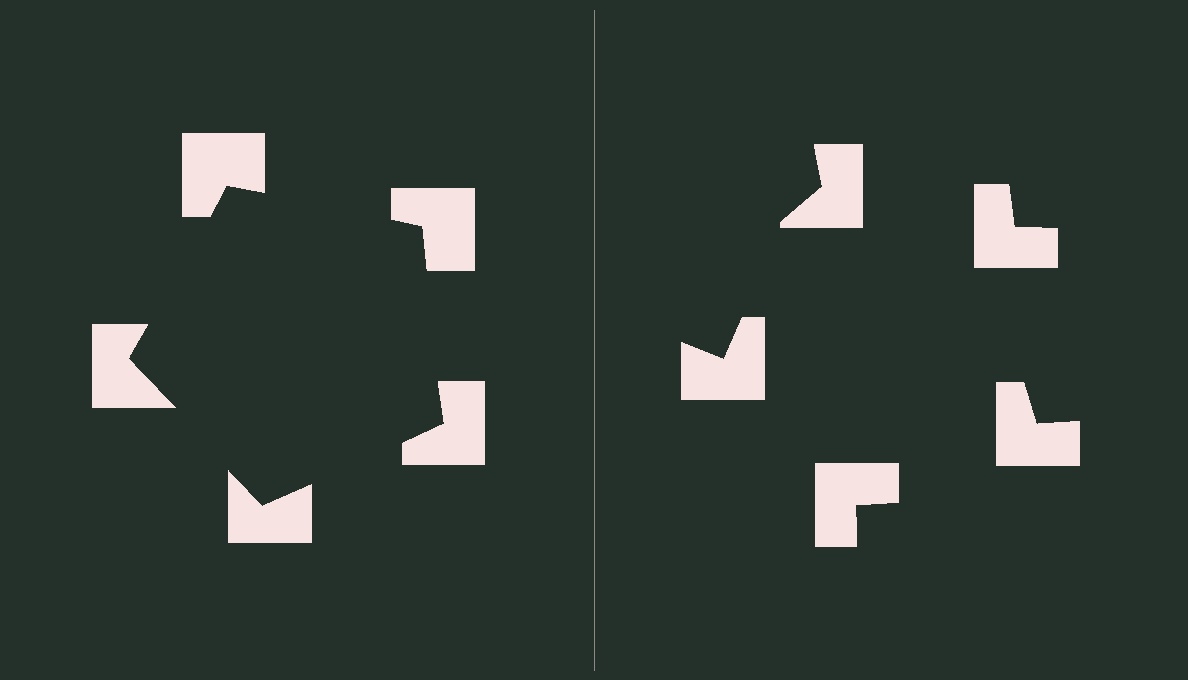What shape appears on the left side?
An illusory pentagon.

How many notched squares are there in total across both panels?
10 — 5 on each side.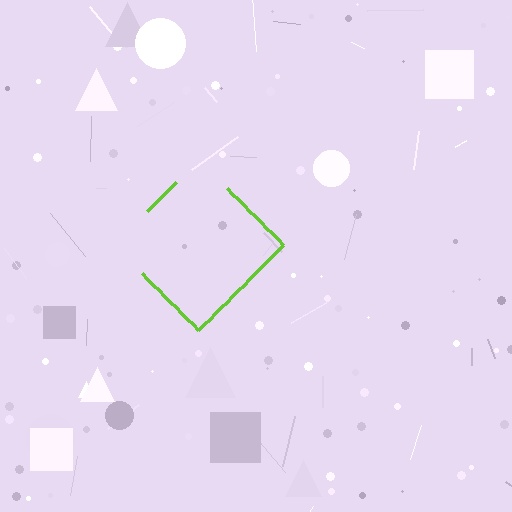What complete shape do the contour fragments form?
The contour fragments form a diamond.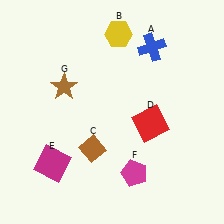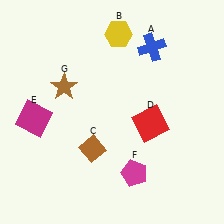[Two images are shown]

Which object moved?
The magenta square (E) moved up.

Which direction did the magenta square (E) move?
The magenta square (E) moved up.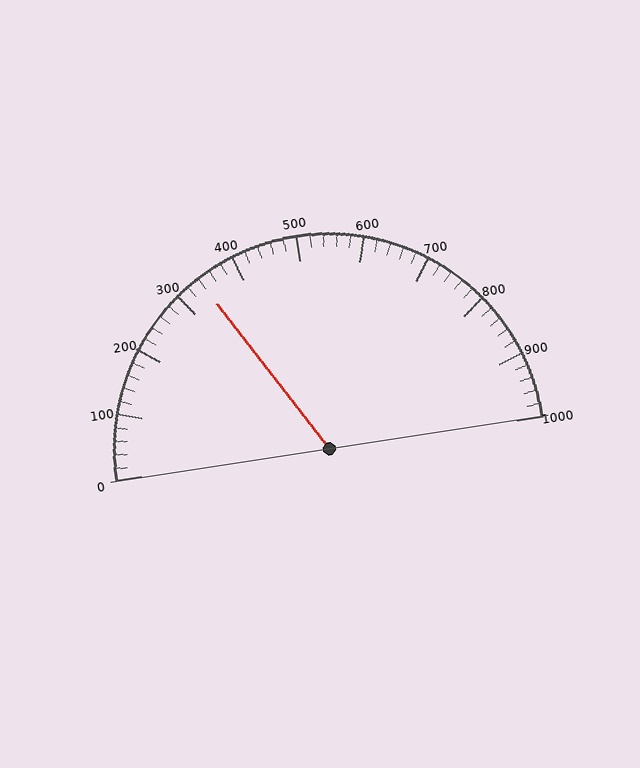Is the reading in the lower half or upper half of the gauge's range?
The reading is in the lower half of the range (0 to 1000).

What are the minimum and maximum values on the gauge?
The gauge ranges from 0 to 1000.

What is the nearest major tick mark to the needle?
The nearest major tick mark is 300.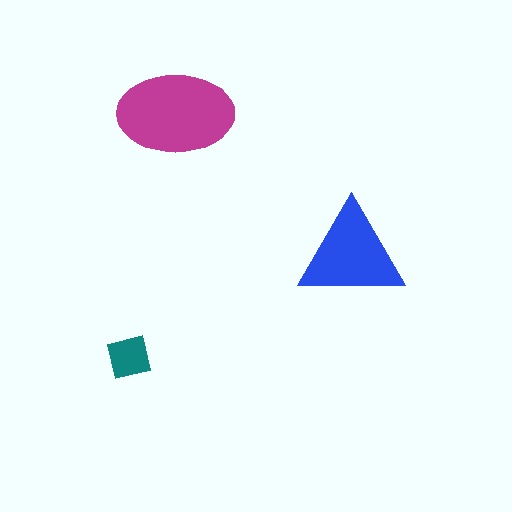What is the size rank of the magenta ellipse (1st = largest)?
1st.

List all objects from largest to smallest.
The magenta ellipse, the blue triangle, the teal square.